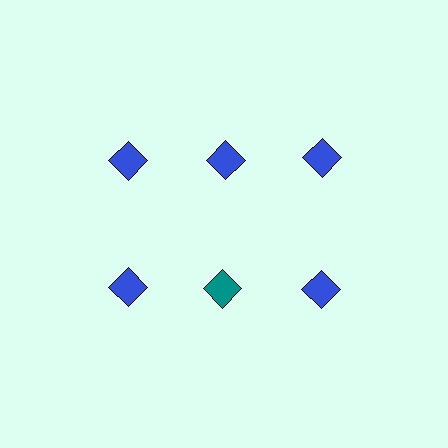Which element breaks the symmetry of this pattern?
The teal diamond in the second row, second from left column breaks the symmetry. All other shapes are blue diamonds.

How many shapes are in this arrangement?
There are 6 shapes arranged in a grid pattern.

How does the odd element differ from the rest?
It has a different color: teal instead of blue.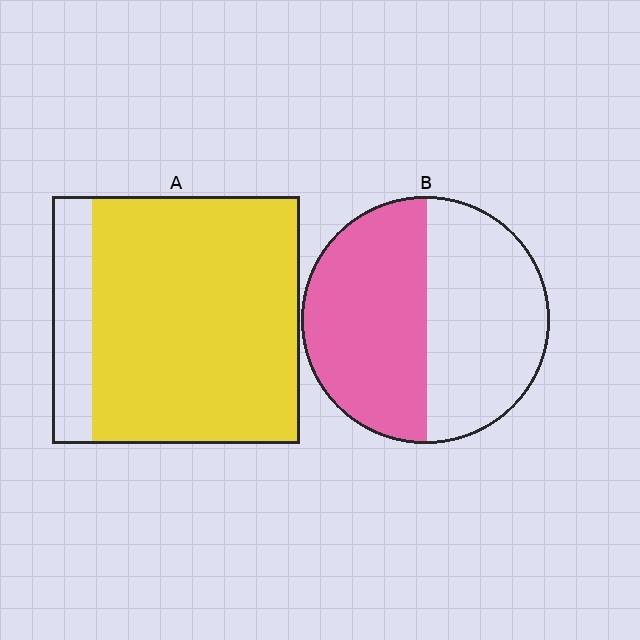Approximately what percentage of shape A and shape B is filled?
A is approximately 85% and B is approximately 50%.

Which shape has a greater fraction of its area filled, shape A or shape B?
Shape A.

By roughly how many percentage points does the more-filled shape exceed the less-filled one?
By roughly 35 percentage points (A over B).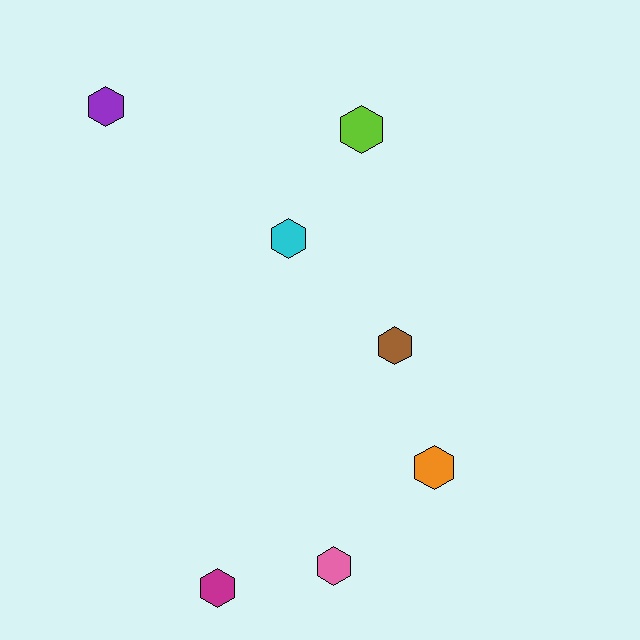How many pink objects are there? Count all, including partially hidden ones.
There is 1 pink object.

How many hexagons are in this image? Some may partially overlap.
There are 7 hexagons.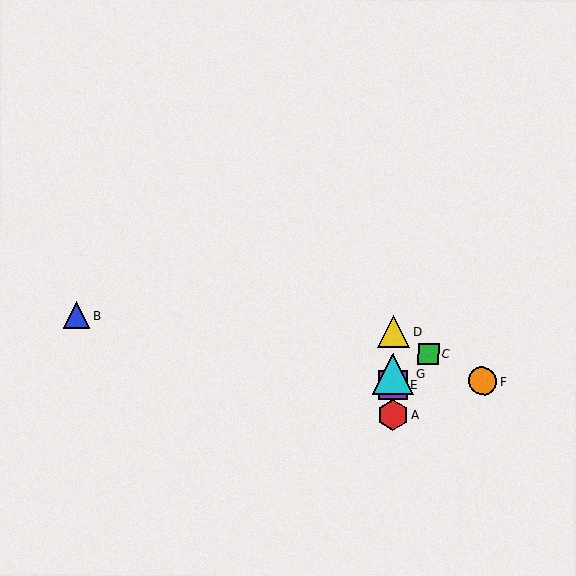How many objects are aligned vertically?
4 objects (A, D, E, G) are aligned vertically.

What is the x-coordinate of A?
Object A is at x≈393.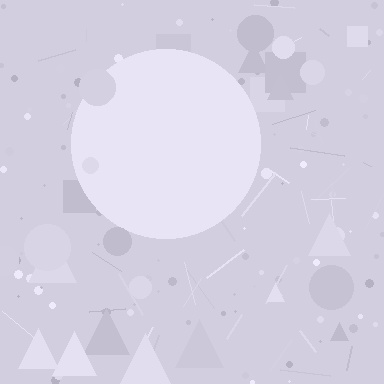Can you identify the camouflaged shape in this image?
The camouflaged shape is a circle.